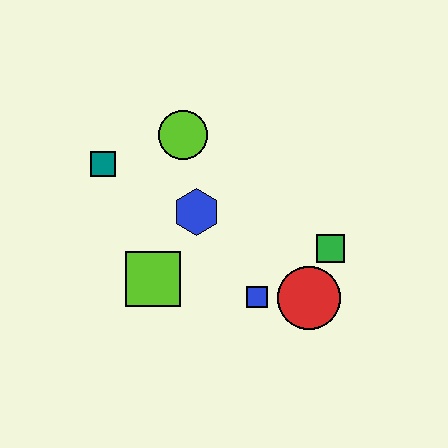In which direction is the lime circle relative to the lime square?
The lime circle is above the lime square.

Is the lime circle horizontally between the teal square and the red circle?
Yes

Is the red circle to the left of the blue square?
No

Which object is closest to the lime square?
The blue hexagon is closest to the lime square.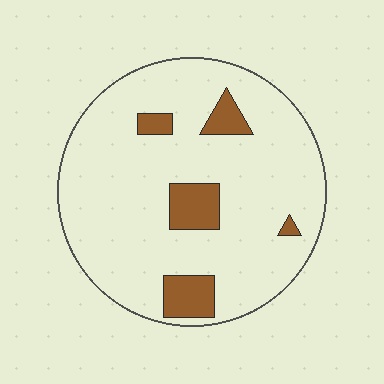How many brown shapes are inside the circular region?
5.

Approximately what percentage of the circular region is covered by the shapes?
Approximately 10%.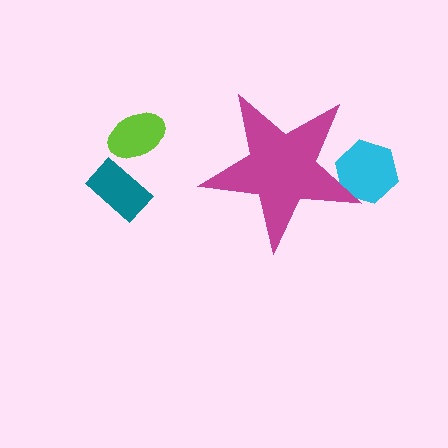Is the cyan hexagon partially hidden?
Yes, the cyan hexagon is partially hidden behind the magenta star.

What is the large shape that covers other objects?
A magenta star.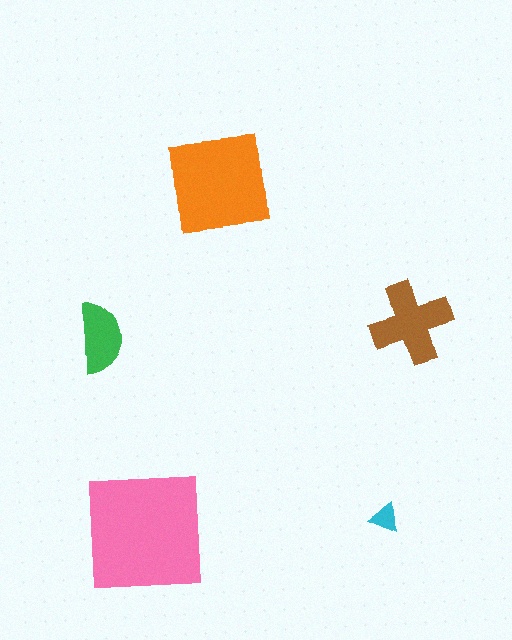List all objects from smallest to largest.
The cyan triangle, the green semicircle, the brown cross, the orange square, the pink square.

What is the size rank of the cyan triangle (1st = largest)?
5th.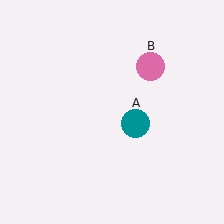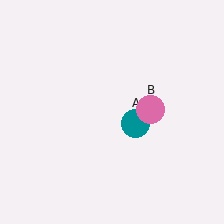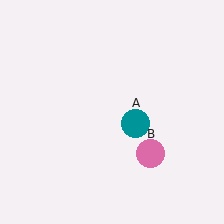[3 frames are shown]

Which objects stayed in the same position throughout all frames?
Teal circle (object A) remained stationary.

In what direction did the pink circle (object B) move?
The pink circle (object B) moved down.